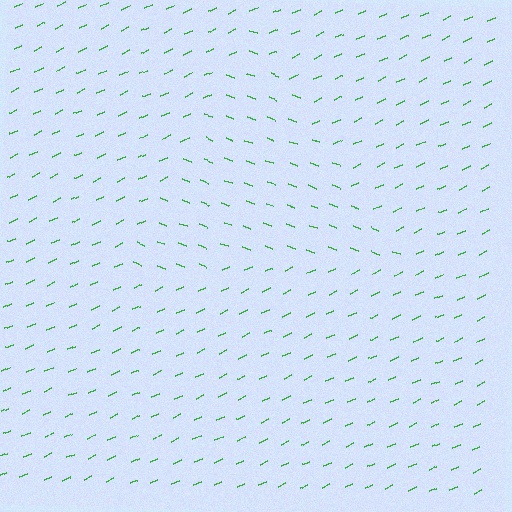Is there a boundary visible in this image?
Yes, there is a texture boundary formed by a change in line orientation.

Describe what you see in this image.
The image is filled with small green line segments. A triangle region in the image has lines oriented differently from the surrounding lines, creating a visible texture boundary.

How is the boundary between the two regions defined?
The boundary is defined purely by a change in line orientation (approximately 45 degrees difference). All lines are the same color and thickness.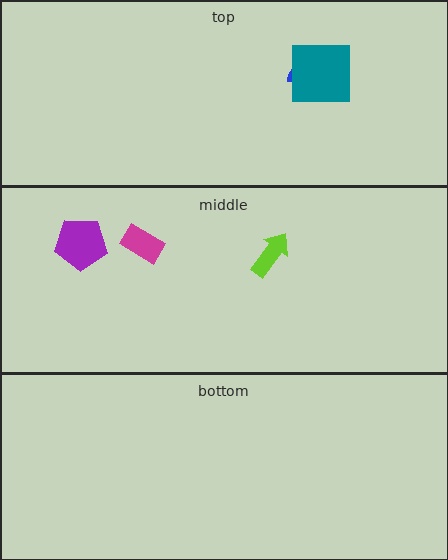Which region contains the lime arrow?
The middle region.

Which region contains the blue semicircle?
The top region.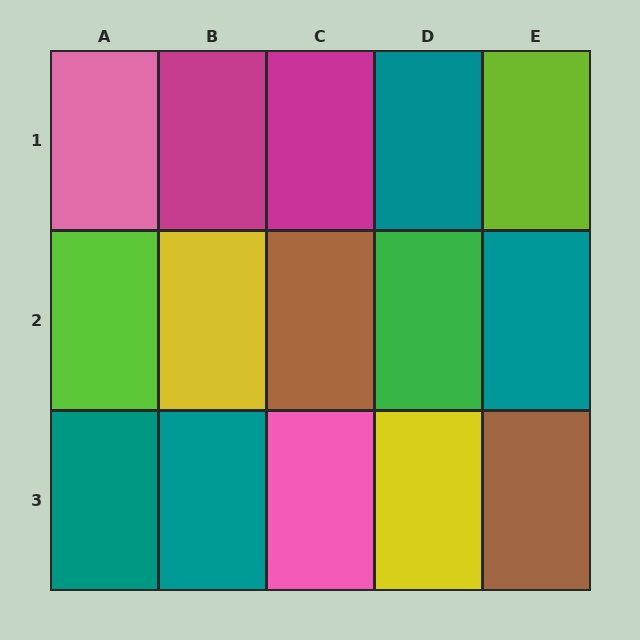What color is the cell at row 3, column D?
Yellow.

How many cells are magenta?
2 cells are magenta.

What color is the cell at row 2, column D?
Green.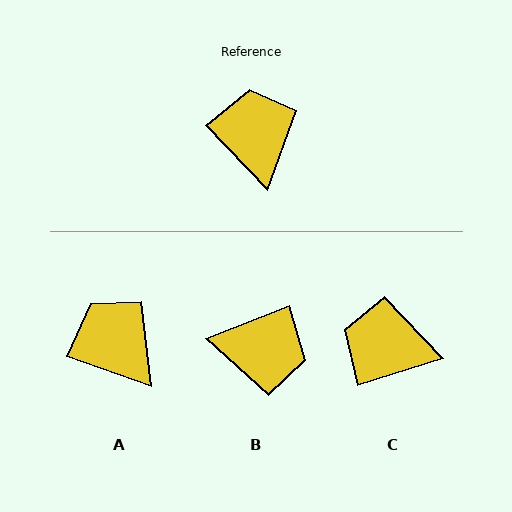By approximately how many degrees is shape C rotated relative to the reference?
Approximately 64 degrees counter-clockwise.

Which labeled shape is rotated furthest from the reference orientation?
B, about 112 degrees away.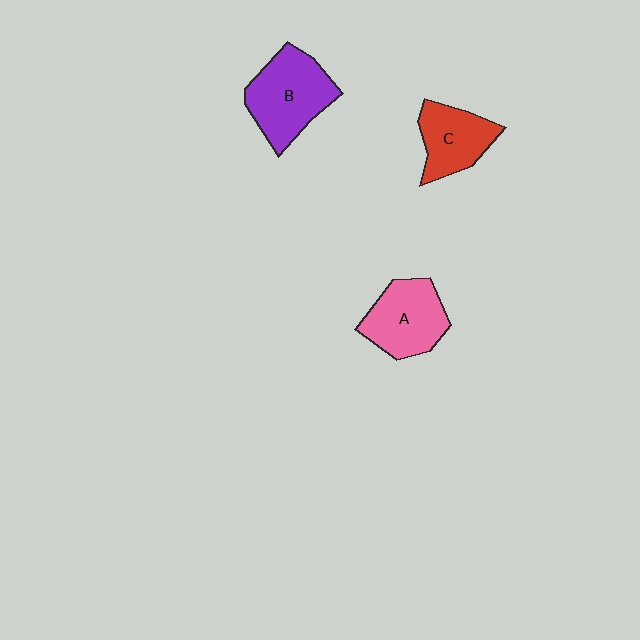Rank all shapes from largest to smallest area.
From largest to smallest: B (purple), A (pink), C (red).